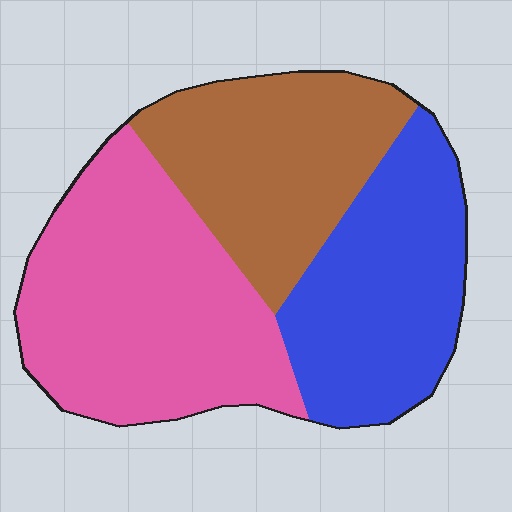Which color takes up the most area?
Pink, at roughly 40%.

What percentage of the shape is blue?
Blue covers 30% of the shape.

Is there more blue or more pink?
Pink.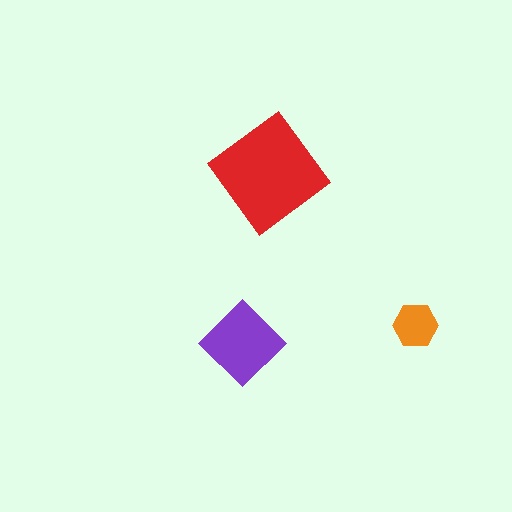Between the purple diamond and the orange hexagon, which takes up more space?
The purple diamond.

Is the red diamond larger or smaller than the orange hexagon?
Larger.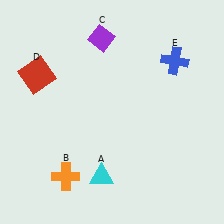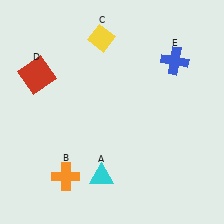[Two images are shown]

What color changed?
The diamond (C) changed from purple in Image 1 to yellow in Image 2.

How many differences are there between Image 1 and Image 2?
There is 1 difference between the two images.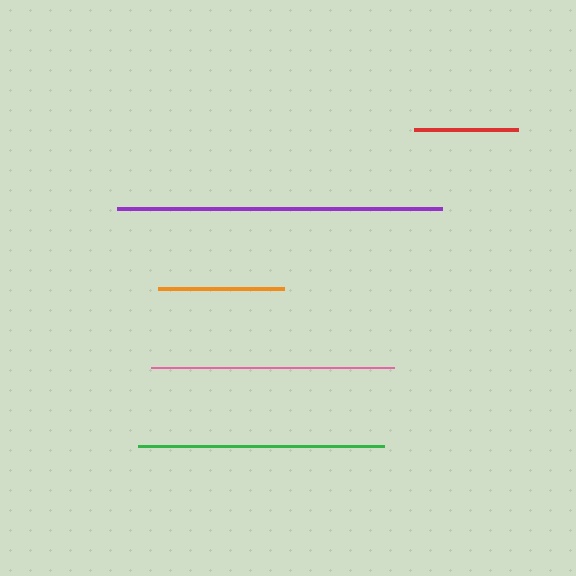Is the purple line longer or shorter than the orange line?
The purple line is longer than the orange line.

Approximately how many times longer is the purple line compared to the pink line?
The purple line is approximately 1.3 times the length of the pink line.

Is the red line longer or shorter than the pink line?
The pink line is longer than the red line.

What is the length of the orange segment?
The orange segment is approximately 125 pixels long.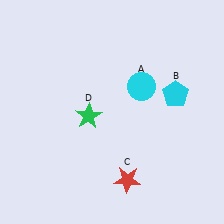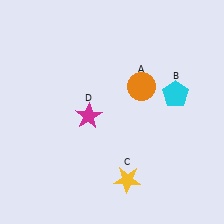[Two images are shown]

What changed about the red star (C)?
In Image 1, C is red. In Image 2, it changed to yellow.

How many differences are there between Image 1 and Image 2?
There are 3 differences between the two images.